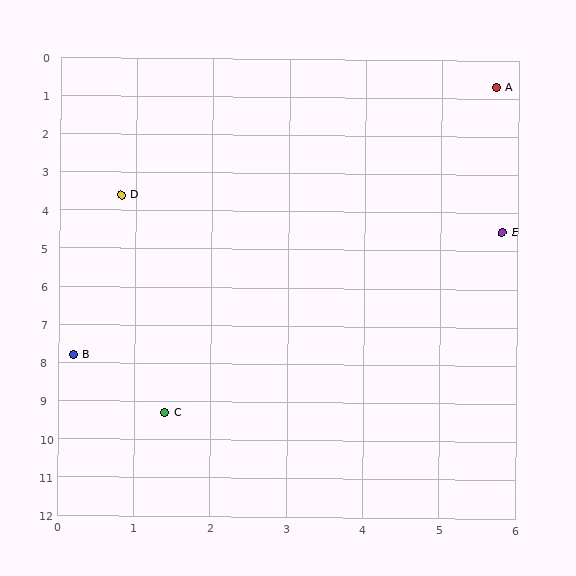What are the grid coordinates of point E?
Point E is at approximately (5.8, 4.5).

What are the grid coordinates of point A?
Point A is at approximately (5.7, 0.7).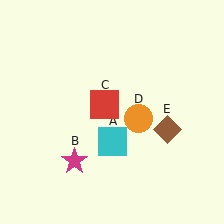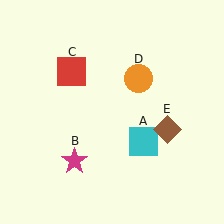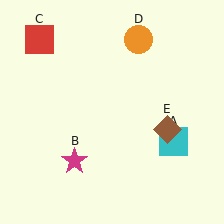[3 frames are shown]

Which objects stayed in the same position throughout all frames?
Magenta star (object B) and brown diamond (object E) remained stationary.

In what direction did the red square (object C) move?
The red square (object C) moved up and to the left.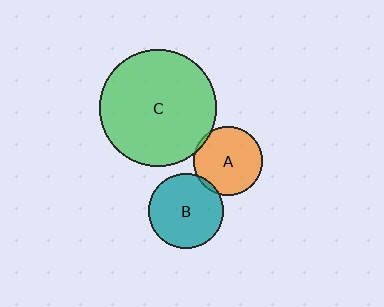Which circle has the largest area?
Circle C (green).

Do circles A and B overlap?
Yes.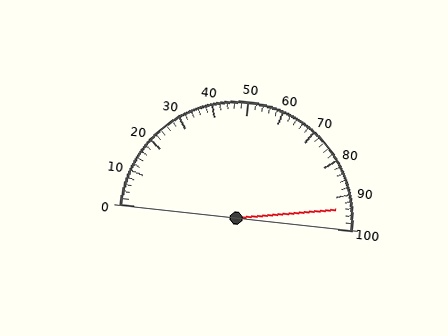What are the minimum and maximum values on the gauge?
The gauge ranges from 0 to 100.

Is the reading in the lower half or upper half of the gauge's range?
The reading is in the upper half of the range (0 to 100).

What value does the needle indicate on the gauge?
The needle indicates approximately 94.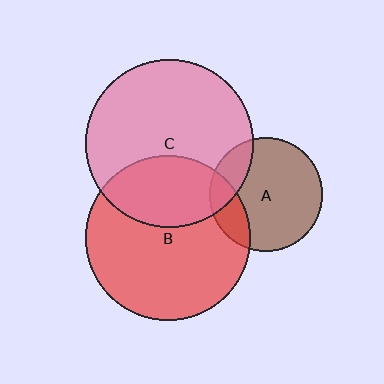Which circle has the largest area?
Circle C (pink).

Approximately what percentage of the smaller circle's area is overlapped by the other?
Approximately 30%.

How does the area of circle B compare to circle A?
Approximately 2.1 times.